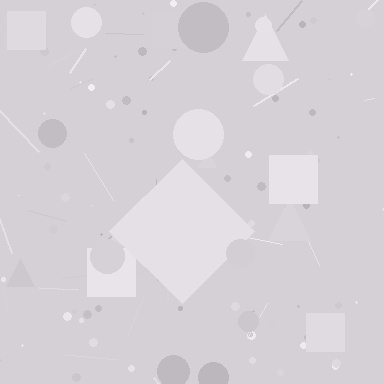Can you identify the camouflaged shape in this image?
The camouflaged shape is a diamond.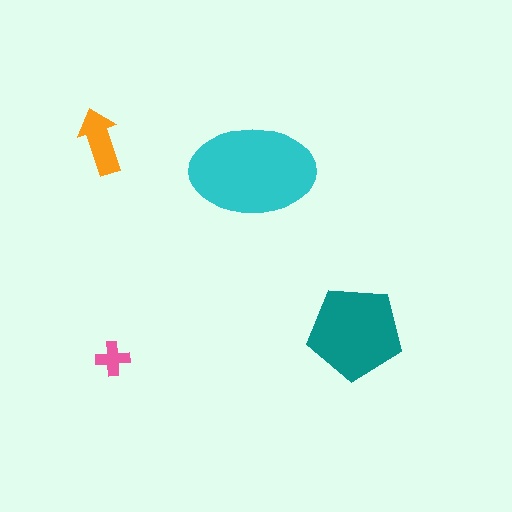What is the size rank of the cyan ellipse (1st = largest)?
1st.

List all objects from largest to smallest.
The cyan ellipse, the teal pentagon, the orange arrow, the pink cross.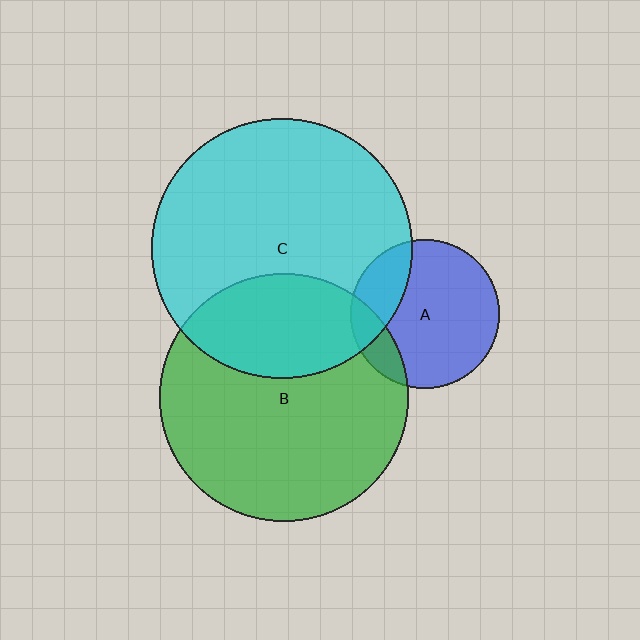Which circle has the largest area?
Circle C (cyan).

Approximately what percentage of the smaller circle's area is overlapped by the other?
Approximately 30%.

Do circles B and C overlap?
Yes.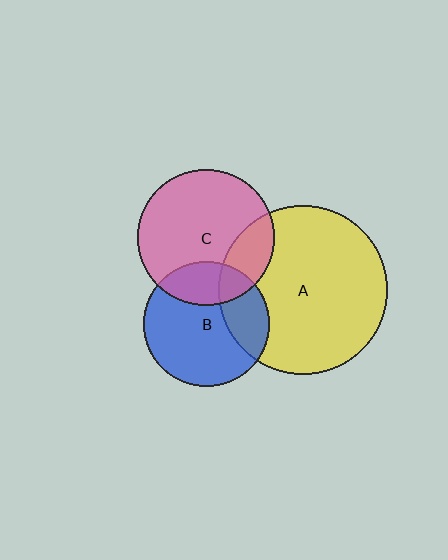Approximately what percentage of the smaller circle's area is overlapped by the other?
Approximately 25%.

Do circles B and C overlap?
Yes.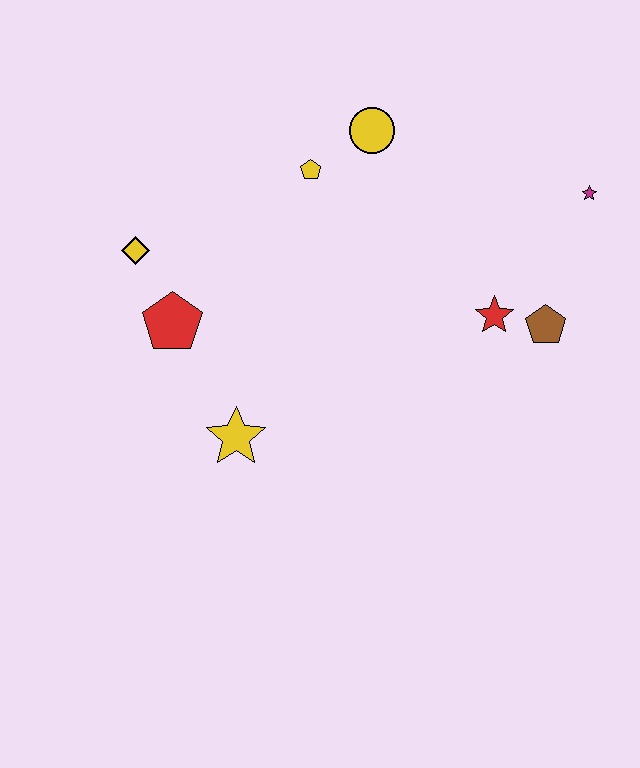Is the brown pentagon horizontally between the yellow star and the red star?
No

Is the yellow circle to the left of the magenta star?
Yes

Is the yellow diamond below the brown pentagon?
No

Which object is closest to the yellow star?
The red pentagon is closest to the yellow star.